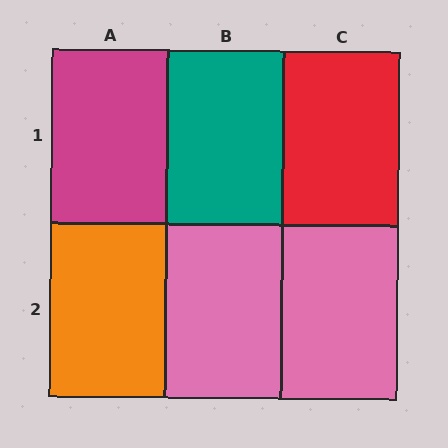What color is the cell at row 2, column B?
Pink.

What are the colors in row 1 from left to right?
Magenta, teal, red.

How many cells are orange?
1 cell is orange.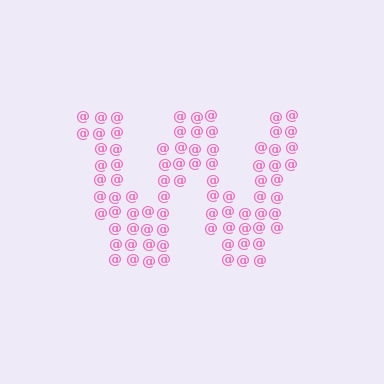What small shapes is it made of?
It is made of small at signs.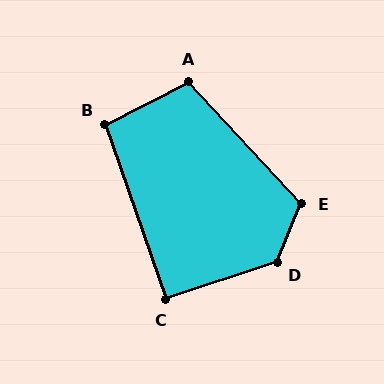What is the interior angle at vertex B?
Approximately 98 degrees (obtuse).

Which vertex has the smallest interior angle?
C, at approximately 91 degrees.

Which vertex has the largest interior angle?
D, at approximately 131 degrees.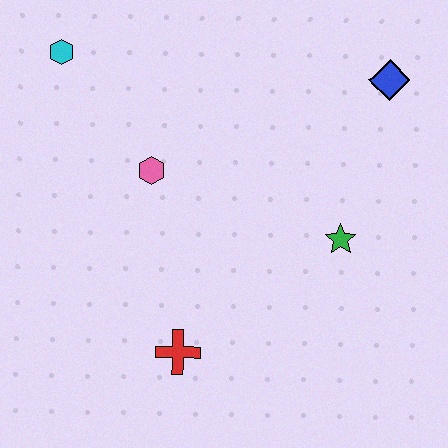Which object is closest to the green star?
The blue diamond is closest to the green star.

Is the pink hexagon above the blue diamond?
No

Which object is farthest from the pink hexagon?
The blue diamond is farthest from the pink hexagon.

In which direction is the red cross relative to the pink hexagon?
The red cross is below the pink hexagon.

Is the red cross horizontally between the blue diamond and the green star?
No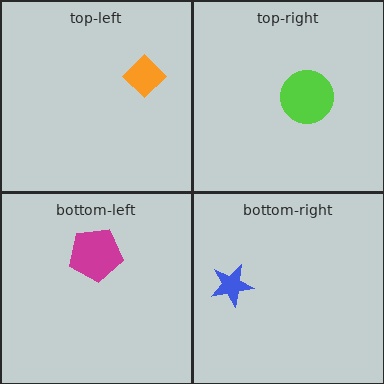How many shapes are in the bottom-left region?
1.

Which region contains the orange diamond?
The top-left region.